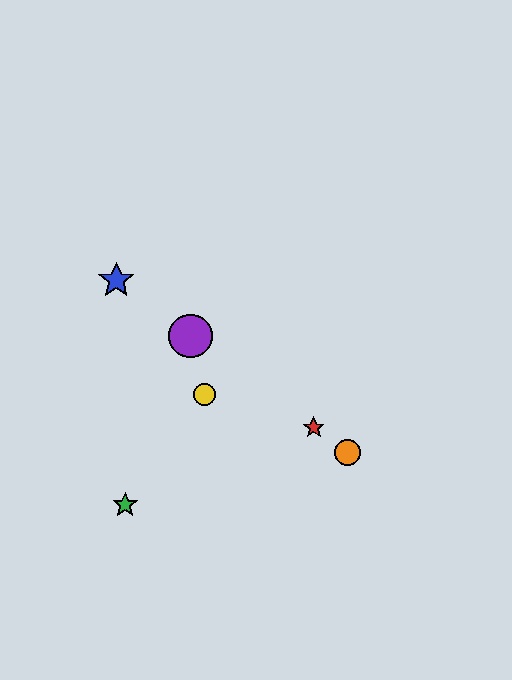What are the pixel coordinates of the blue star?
The blue star is at (116, 280).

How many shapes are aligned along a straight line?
4 shapes (the red star, the blue star, the purple circle, the orange circle) are aligned along a straight line.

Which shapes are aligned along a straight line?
The red star, the blue star, the purple circle, the orange circle are aligned along a straight line.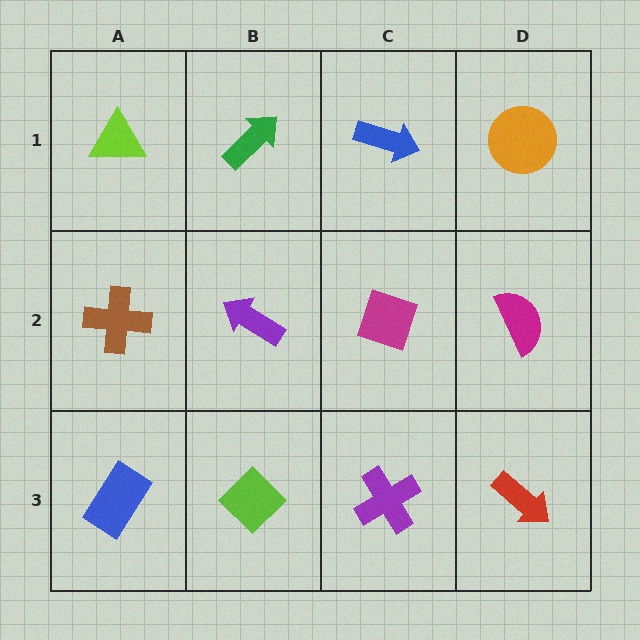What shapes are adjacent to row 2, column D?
An orange circle (row 1, column D), a red arrow (row 3, column D), a magenta diamond (row 2, column C).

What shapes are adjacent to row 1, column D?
A magenta semicircle (row 2, column D), a blue arrow (row 1, column C).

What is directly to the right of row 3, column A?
A lime diamond.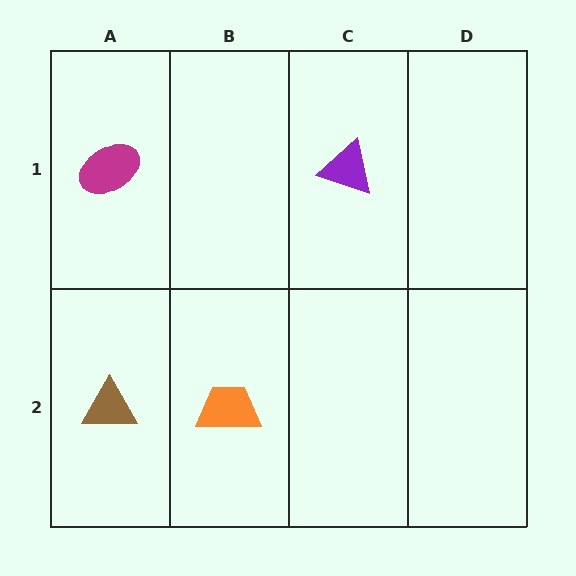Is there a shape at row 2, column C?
No, that cell is empty.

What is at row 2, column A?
A brown triangle.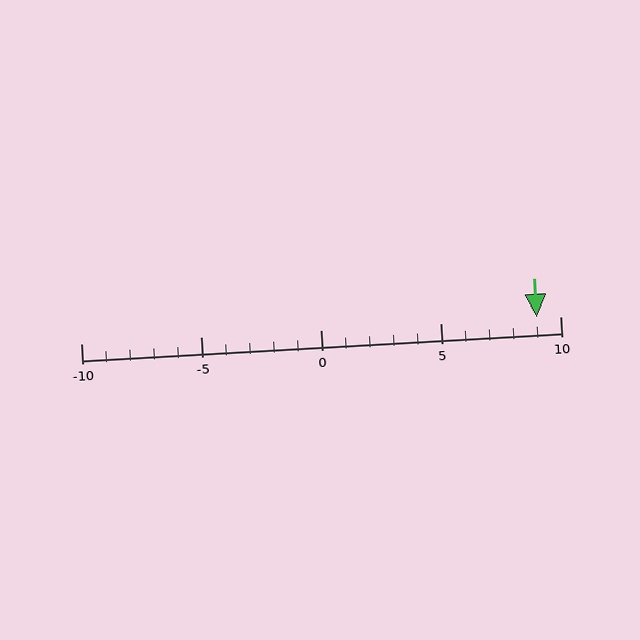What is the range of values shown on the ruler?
The ruler shows values from -10 to 10.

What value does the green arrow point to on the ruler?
The green arrow points to approximately 9.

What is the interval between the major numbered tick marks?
The major tick marks are spaced 5 units apart.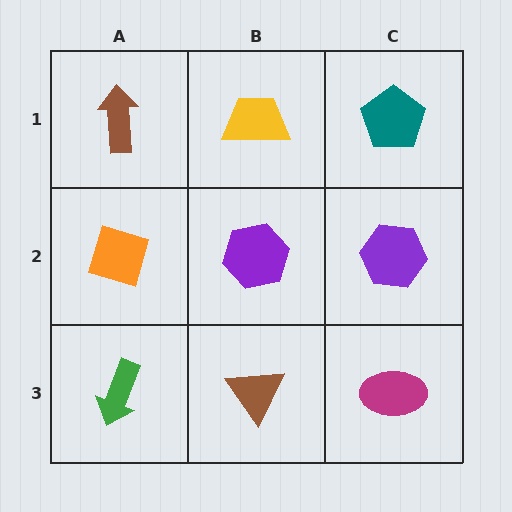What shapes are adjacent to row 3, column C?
A purple hexagon (row 2, column C), a brown triangle (row 3, column B).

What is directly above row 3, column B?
A purple hexagon.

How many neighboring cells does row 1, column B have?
3.